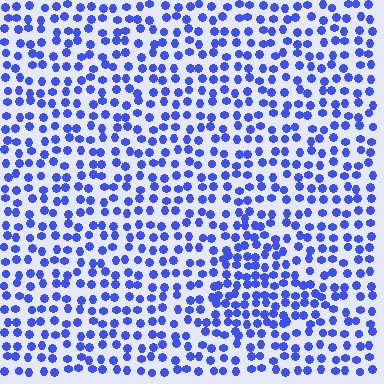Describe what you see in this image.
The image contains small blue elements arranged at two different densities. A triangle-shaped region is visible where the elements are more densely packed than the surrounding area.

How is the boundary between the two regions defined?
The boundary is defined by a change in element density (approximately 1.6x ratio). All elements are the same color, size, and shape.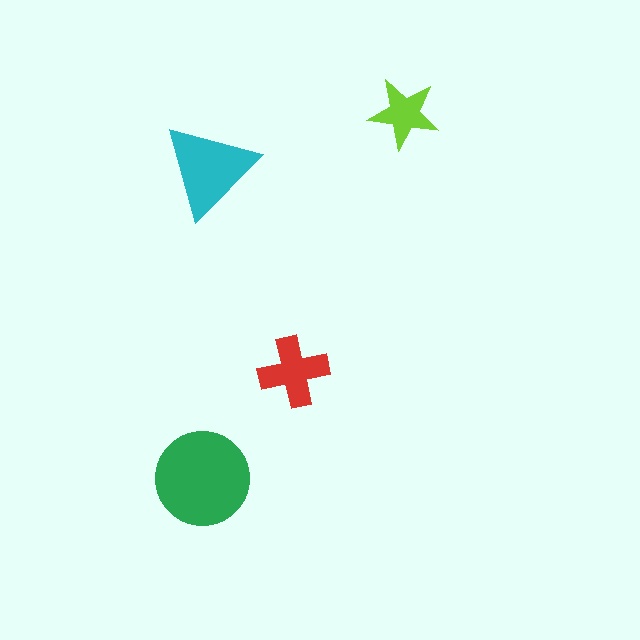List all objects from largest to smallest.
The green circle, the cyan triangle, the red cross, the lime star.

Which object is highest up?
The lime star is topmost.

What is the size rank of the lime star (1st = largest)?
4th.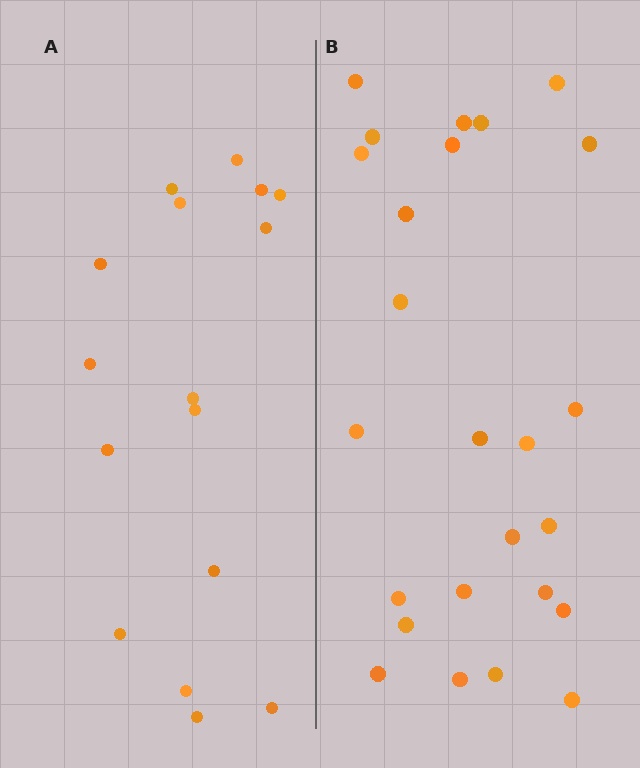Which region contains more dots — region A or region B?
Region B (the right region) has more dots.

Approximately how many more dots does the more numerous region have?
Region B has roughly 8 or so more dots than region A.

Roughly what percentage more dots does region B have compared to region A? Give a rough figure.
About 55% more.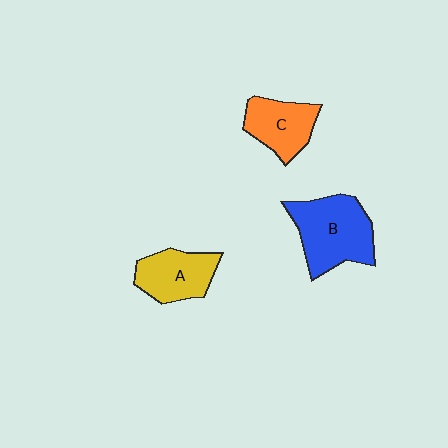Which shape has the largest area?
Shape B (blue).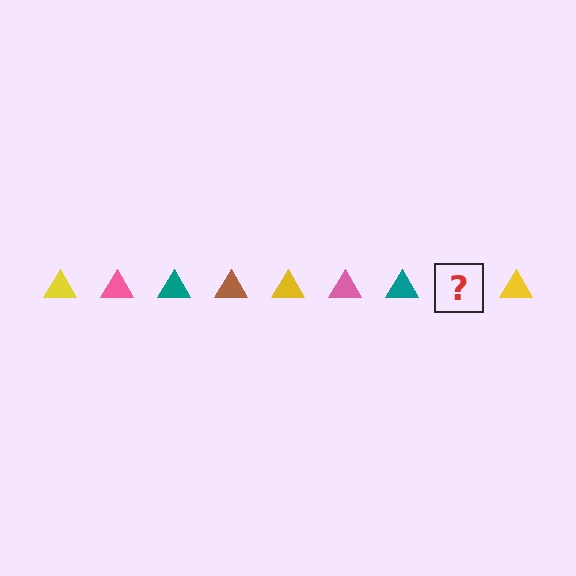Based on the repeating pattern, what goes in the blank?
The blank should be a brown triangle.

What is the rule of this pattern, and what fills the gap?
The rule is that the pattern cycles through yellow, pink, teal, brown triangles. The gap should be filled with a brown triangle.